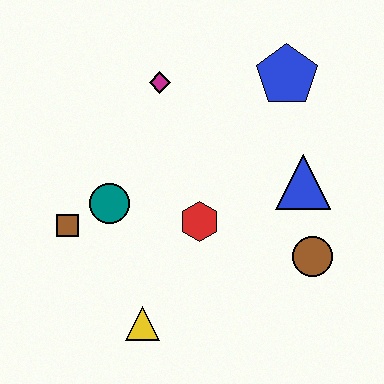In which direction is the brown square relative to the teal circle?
The brown square is to the left of the teal circle.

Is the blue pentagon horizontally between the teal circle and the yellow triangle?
No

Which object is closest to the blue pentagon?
The blue triangle is closest to the blue pentagon.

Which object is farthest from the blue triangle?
The brown square is farthest from the blue triangle.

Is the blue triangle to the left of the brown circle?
Yes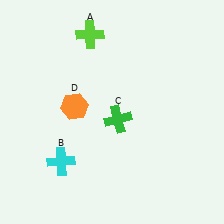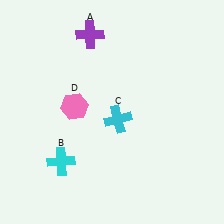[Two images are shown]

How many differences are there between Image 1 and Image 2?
There are 3 differences between the two images.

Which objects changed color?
A changed from lime to purple. C changed from green to cyan. D changed from orange to pink.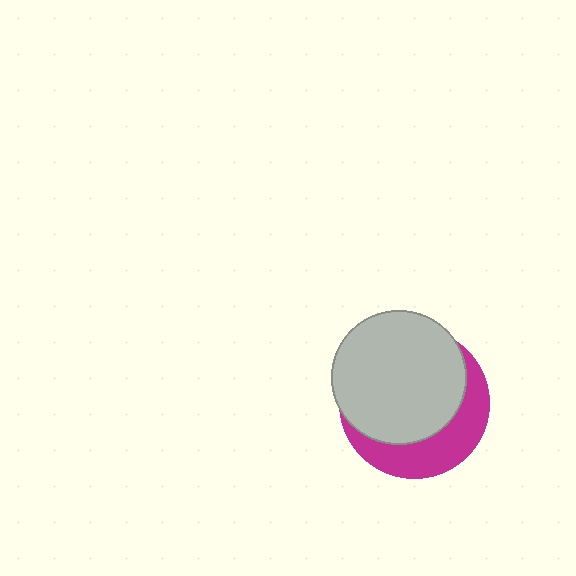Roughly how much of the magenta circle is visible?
A small part of it is visible (roughly 34%).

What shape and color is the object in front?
The object in front is a light gray circle.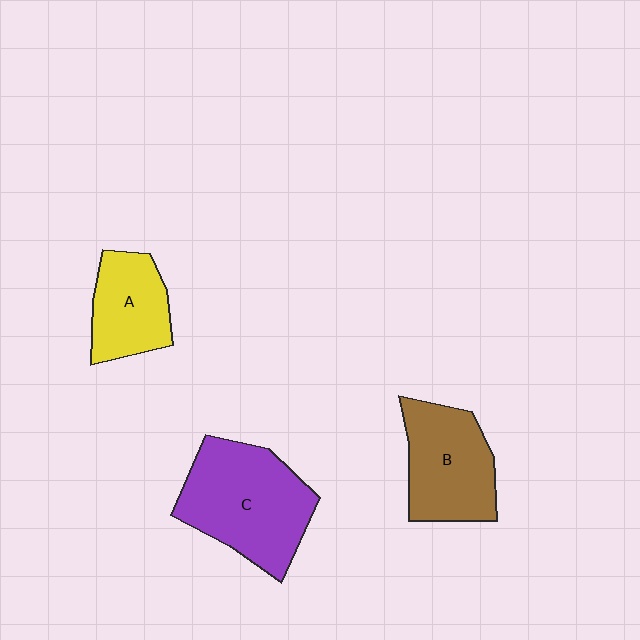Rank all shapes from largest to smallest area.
From largest to smallest: C (purple), B (brown), A (yellow).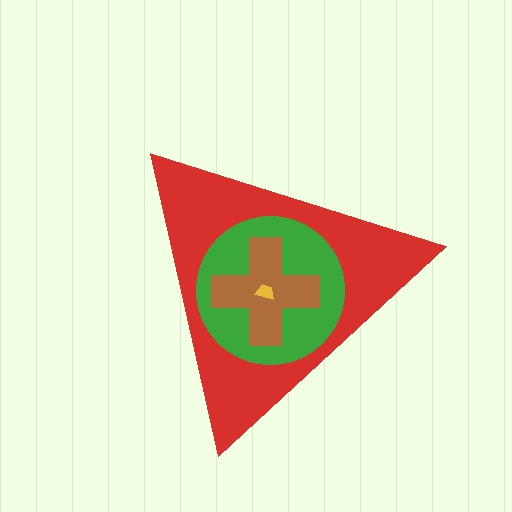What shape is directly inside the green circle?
The brown cross.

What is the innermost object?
The yellow trapezoid.